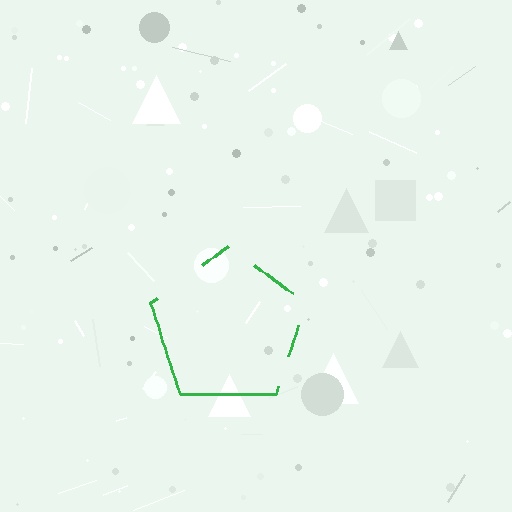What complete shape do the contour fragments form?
The contour fragments form a pentagon.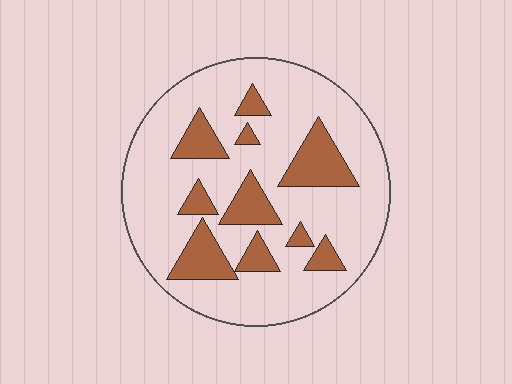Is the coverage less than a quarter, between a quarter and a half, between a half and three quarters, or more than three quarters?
Less than a quarter.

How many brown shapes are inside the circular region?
10.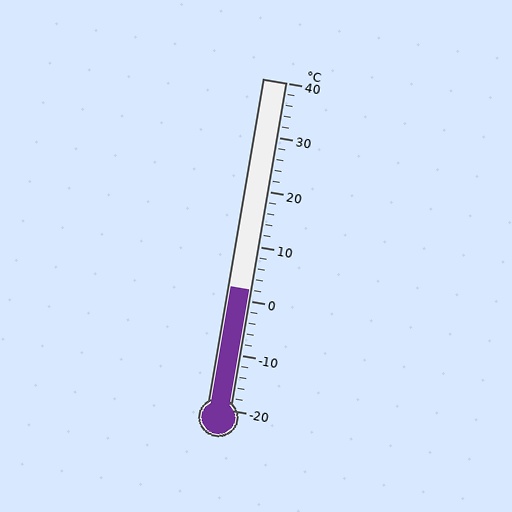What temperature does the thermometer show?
The thermometer shows approximately 2°C.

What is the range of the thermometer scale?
The thermometer scale ranges from -20°C to 40°C.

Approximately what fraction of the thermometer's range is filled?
The thermometer is filled to approximately 35% of its range.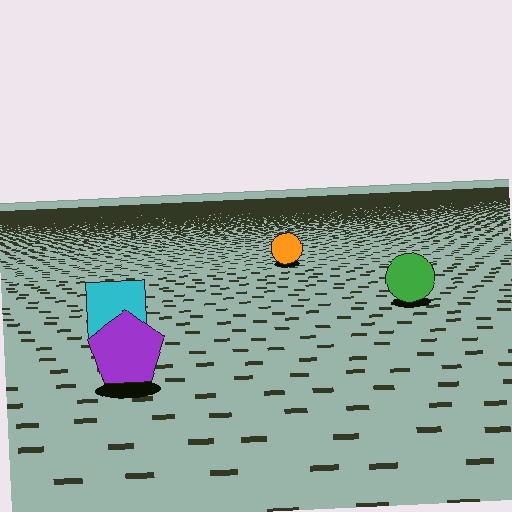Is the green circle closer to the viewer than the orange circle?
Yes. The green circle is closer — you can tell from the texture gradient: the ground texture is coarser near it.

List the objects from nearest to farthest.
From nearest to farthest: the purple pentagon, the cyan square, the green circle, the orange circle.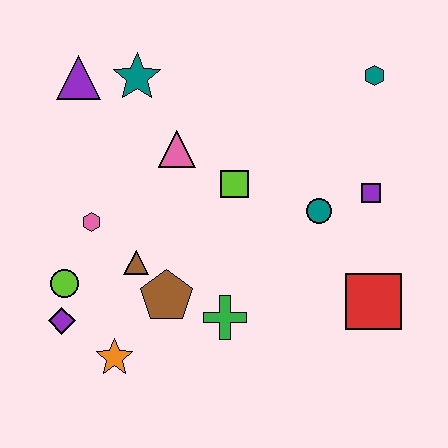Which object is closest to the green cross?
The brown pentagon is closest to the green cross.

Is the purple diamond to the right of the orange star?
No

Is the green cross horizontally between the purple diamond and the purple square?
Yes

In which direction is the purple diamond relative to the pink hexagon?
The purple diamond is below the pink hexagon.